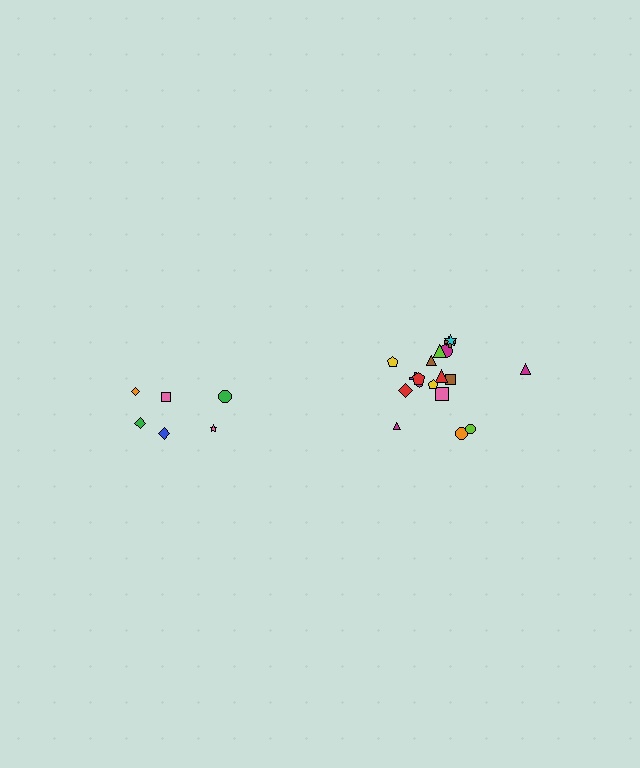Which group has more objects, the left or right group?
The right group.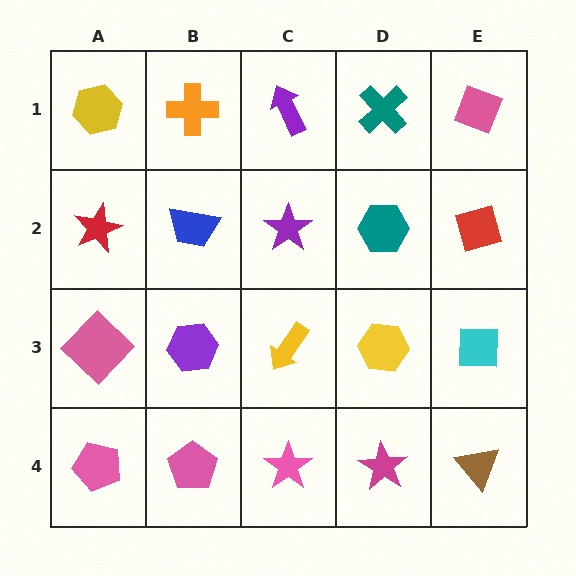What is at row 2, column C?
A purple star.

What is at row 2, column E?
A red square.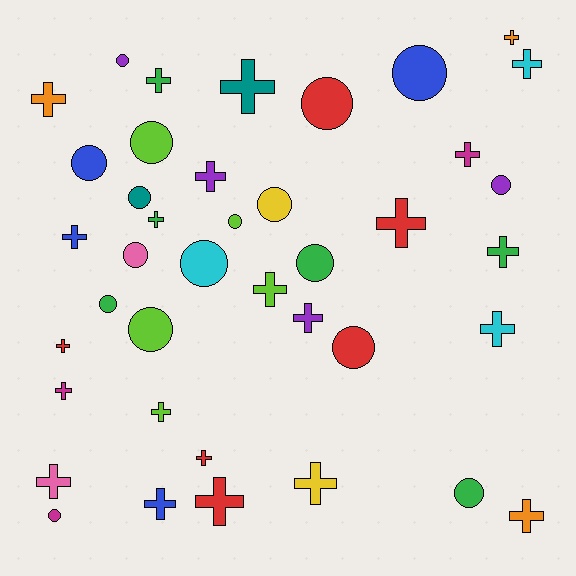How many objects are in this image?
There are 40 objects.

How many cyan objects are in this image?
There are 3 cyan objects.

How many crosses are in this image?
There are 23 crosses.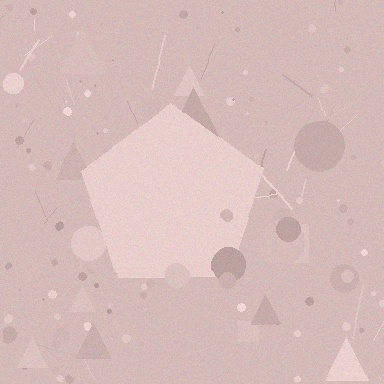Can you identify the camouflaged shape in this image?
The camouflaged shape is a pentagon.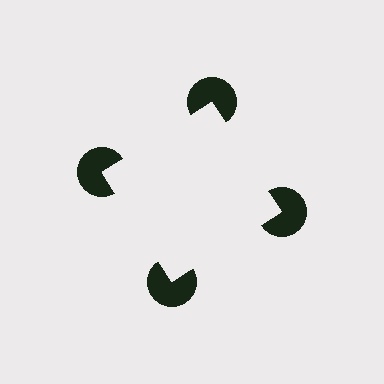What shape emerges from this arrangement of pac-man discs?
An illusory square — its edges are inferred from the aligned wedge cuts in the pac-man discs, not physically drawn.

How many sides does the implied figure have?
4 sides.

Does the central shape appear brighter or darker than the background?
It typically appears slightly brighter than the background, even though no actual brightness change is drawn.